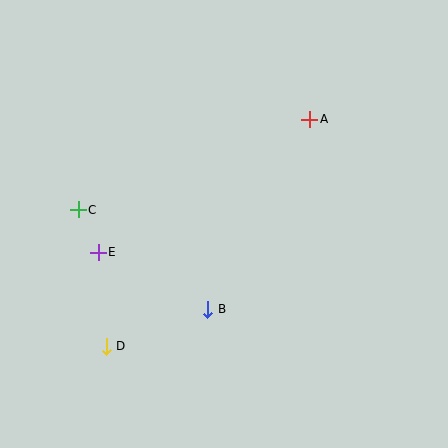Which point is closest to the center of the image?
Point B at (208, 309) is closest to the center.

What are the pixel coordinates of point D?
Point D is at (106, 346).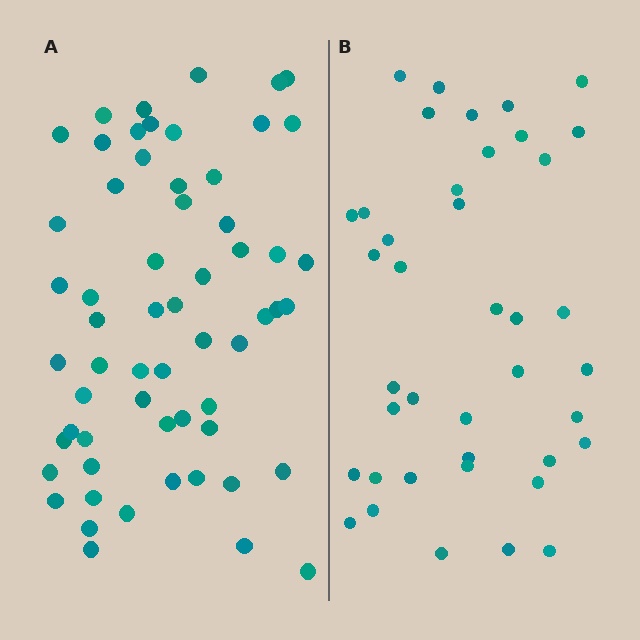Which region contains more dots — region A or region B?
Region A (the left region) has more dots.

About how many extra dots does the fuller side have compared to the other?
Region A has approximately 20 more dots than region B.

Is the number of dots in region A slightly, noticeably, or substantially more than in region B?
Region A has substantially more. The ratio is roughly 1.5 to 1.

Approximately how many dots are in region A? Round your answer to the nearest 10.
About 60 dots.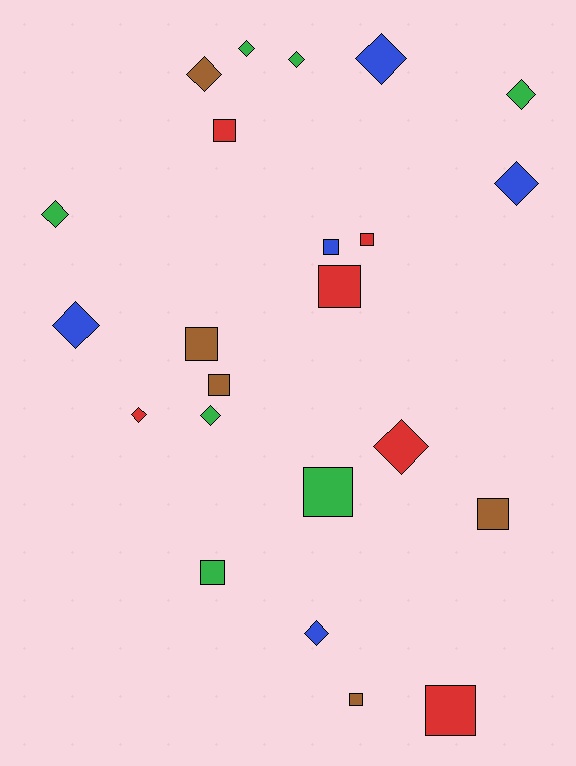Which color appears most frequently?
Green, with 7 objects.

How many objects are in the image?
There are 23 objects.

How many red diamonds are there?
There are 2 red diamonds.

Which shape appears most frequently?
Diamond, with 12 objects.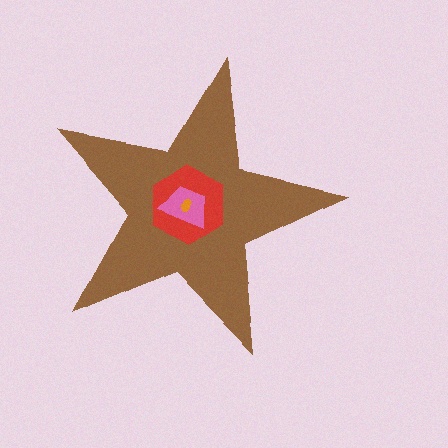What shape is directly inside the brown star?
The red hexagon.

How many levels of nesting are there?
4.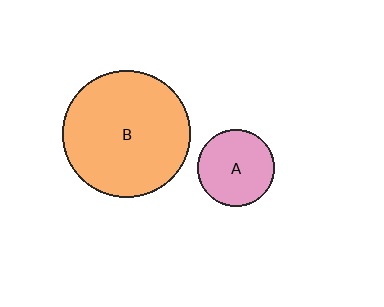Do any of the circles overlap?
No, none of the circles overlap.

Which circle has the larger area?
Circle B (orange).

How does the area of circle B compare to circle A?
Approximately 2.8 times.